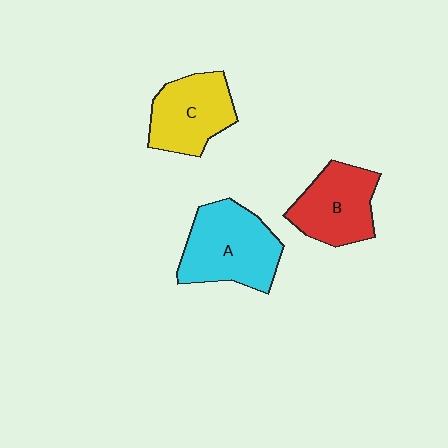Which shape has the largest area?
Shape A (cyan).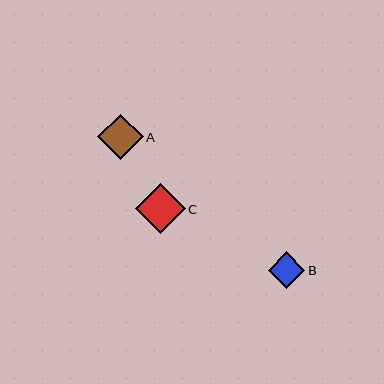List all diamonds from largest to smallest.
From largest to smallest: C, A, B.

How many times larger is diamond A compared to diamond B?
Diamond A is approximately 1.3 times the size of diamond B.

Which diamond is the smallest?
Diamond B is the smallest with a size of approximately 36 pixels.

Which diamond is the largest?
Diamond C is the largest with a size of approximately 50 pixels.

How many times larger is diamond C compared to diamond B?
Diamond C is approximately 1.4 times the size of diamond B.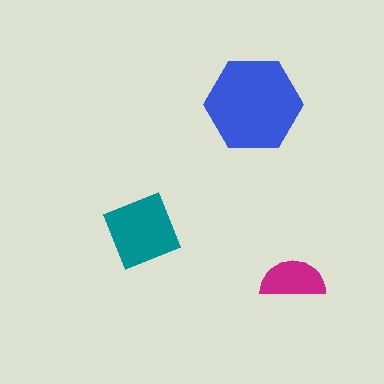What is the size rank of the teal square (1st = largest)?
2nd.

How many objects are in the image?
There are 3 objects in the image.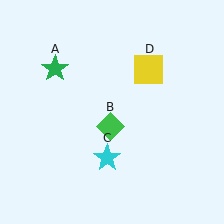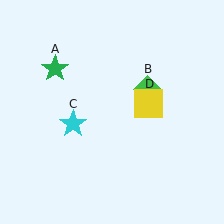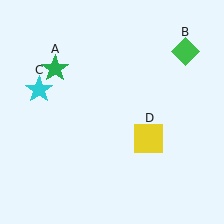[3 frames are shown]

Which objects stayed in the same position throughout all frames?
Green star (object A) remained stationary.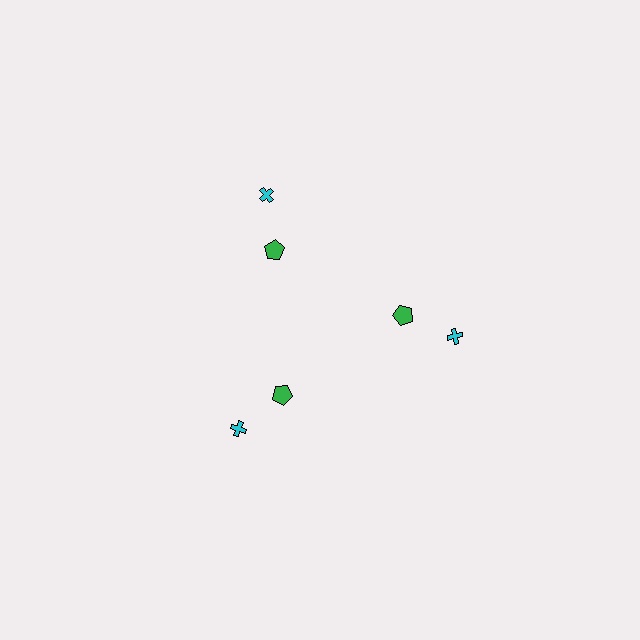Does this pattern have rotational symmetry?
Yes, this pattern has 3-fold rotational symmetry. It looks the same after rotating 120 degrees around the center.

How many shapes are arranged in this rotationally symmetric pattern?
There are 6 shapes, arranged in 3 groups of 2.